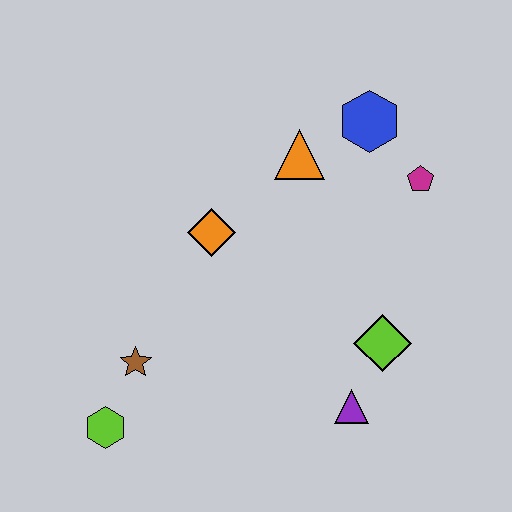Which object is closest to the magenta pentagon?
The blue hexagon is closest to the magenta pentagon.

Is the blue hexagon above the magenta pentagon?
Yes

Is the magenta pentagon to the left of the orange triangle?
No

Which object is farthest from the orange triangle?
The lime hexagon is farthest from the orange triangle.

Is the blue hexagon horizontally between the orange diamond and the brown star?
No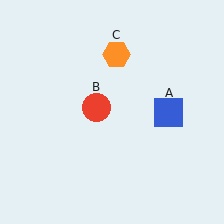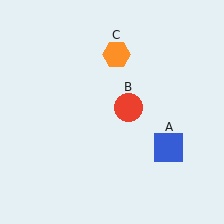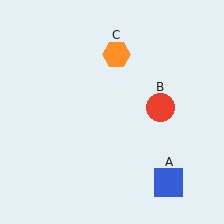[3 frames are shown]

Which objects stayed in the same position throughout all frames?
Orange hexagon (object C) remained stationary.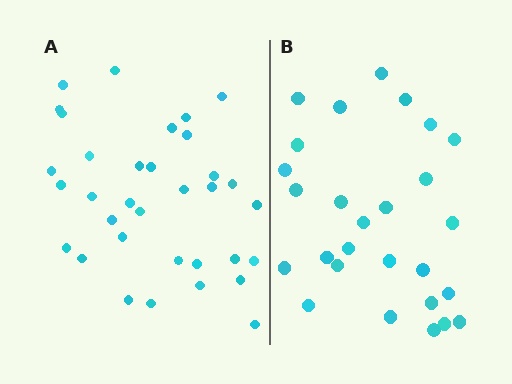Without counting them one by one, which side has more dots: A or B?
Region A (the left region) has more dots.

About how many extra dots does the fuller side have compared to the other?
Region A has roughly 8 or so more dots than region B.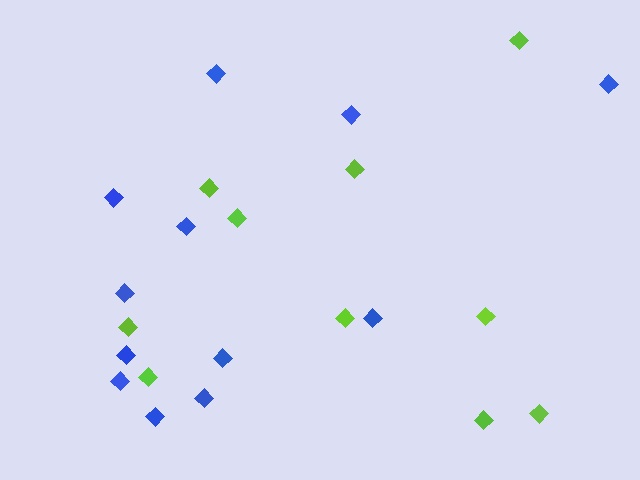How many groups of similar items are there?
There are 2 groups: one group of blue diamonds (12) and one group of lime diamonds (10).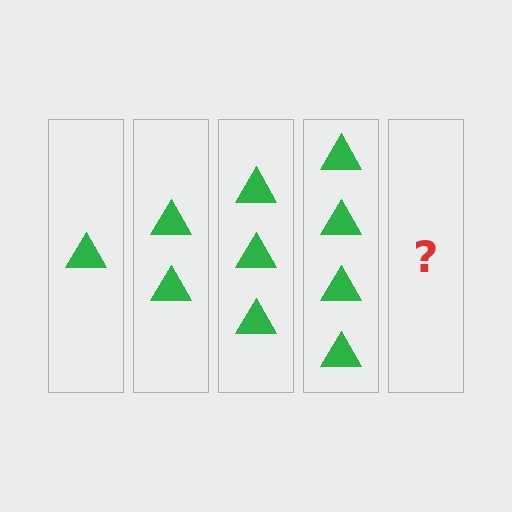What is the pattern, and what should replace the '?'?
The pattern is that each step adds one more triangle. The '?' should be 5 triangles.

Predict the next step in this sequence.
The next step is 5 triangles.